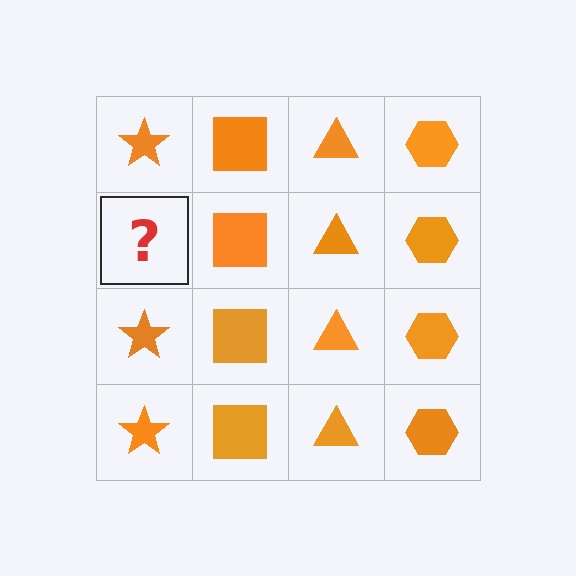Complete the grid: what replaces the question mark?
The question mark should be replaced with an orange star.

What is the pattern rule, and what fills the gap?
The rule is that each column has a consistent shape. The gap should be filled with an orange star.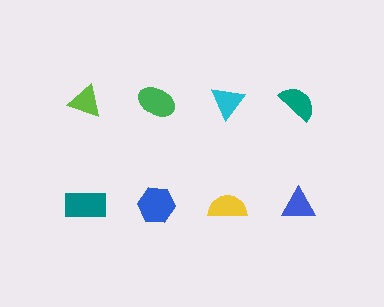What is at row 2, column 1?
A teal rectangle.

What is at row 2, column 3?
A yellow semicircle.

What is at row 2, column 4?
A blue triangle.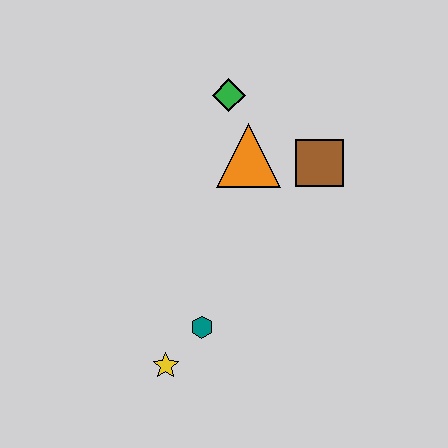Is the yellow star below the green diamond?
Yes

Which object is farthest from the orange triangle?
The yellow star is farthest from the orange triangle.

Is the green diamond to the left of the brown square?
Yes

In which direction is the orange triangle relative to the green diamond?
The orange triangle is below the green diamond.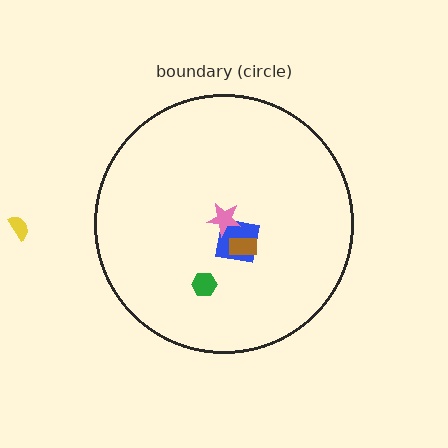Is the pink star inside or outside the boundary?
Inside.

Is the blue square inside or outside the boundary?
Inside.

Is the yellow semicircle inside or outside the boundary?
Outside.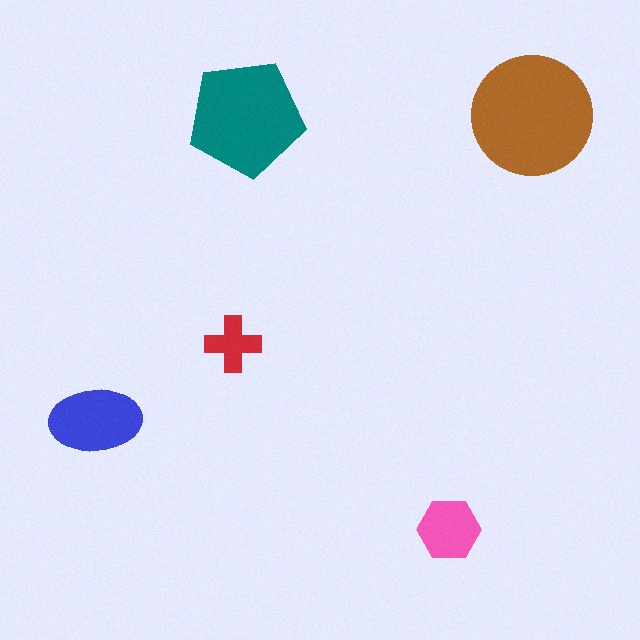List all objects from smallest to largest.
The red cross, the pink hexagon, the blue ellipse, the teal pentagon, the brown circle.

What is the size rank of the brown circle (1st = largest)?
1st.